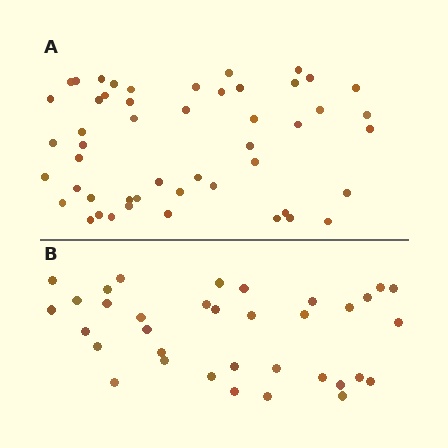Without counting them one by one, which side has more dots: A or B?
Region A (the top region) has more dots.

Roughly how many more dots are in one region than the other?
Region A has approximately 15 more dots than region B.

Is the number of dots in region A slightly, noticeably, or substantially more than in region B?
Region A has noticeably more, but not dramatically so. The ratio is roughly 1.4 to 1.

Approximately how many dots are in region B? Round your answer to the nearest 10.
About 40 dots. (The exact count is 35, which rounds to 40.)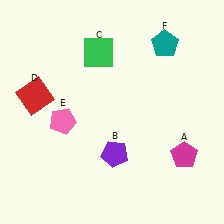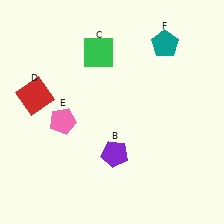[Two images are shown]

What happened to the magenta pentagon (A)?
The magenta pentagon (A) was removed in Image 2. It was in the bottom-right area of Image 1.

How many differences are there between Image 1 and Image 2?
There is 1 difference between the two images.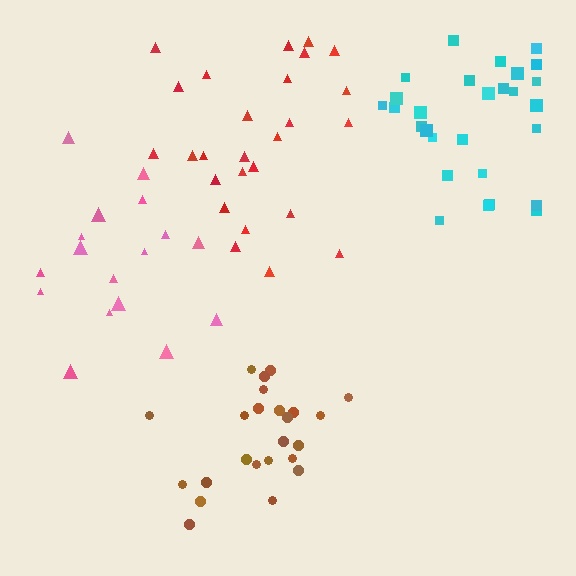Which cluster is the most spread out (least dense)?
Pink.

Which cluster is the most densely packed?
Brown.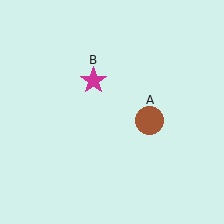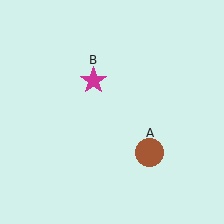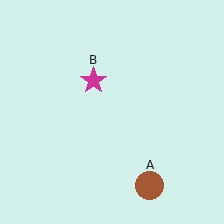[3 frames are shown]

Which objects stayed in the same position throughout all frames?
Magenta star (object B) remained stationary.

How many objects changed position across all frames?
1 object changed position: brown circle (object A).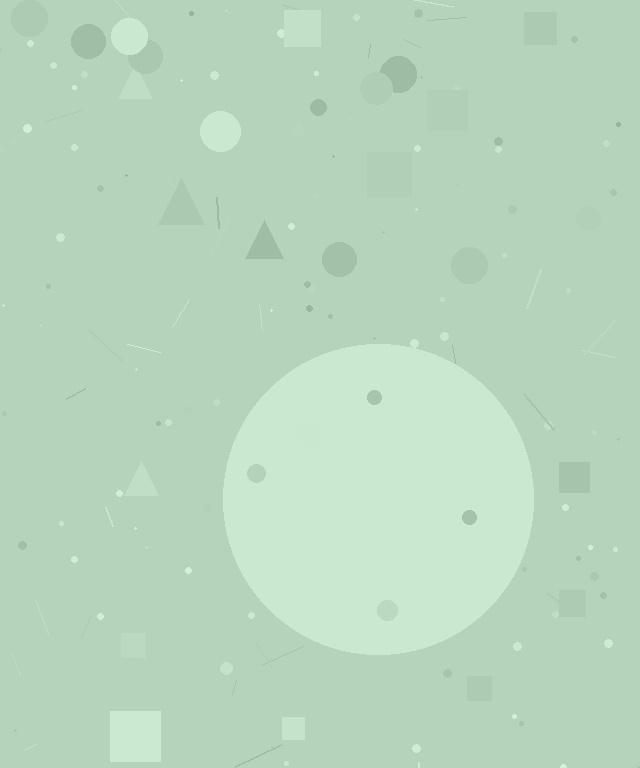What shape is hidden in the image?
A circle is hidden in the image.